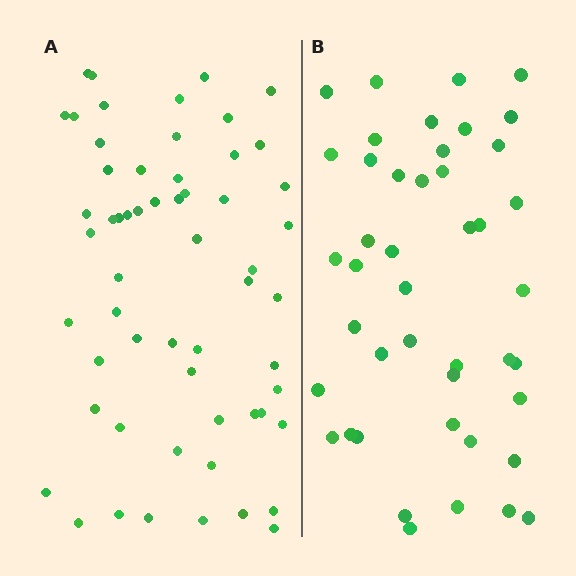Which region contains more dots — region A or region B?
Region A (the left region) has more dots.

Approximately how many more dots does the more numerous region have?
Region A has approximately 15 more dots than region B.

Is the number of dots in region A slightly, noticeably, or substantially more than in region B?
Region A has noticeably more, but not dramatically so. The ratio is roughly 1.3 to 1.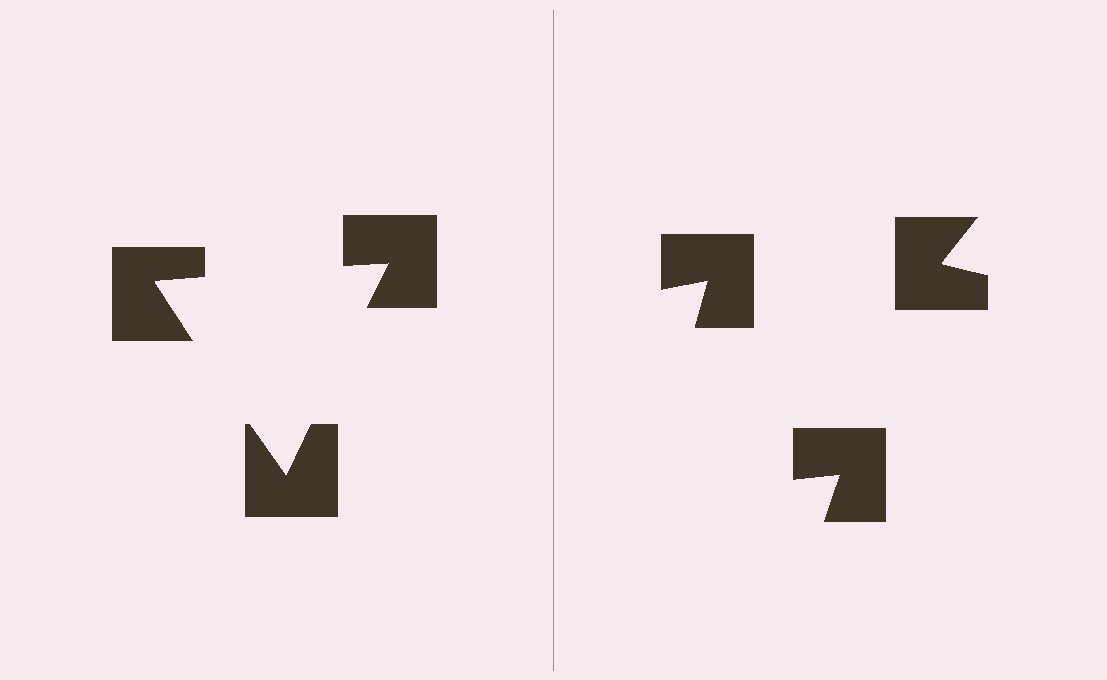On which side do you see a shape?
An illusory triangle appears on the left side. On the right side the wedge cuts are rotated, so no coherent shape forms.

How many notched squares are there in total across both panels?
6 — 3 on each side.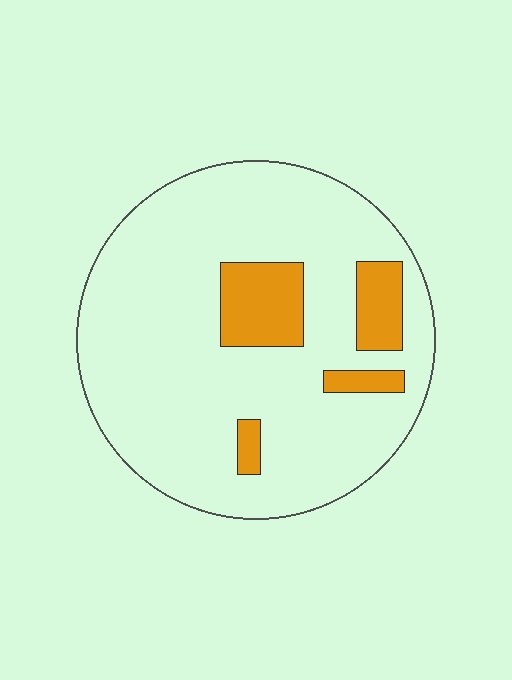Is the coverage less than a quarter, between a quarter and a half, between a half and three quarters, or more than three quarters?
Less than a quarter.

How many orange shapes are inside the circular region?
4.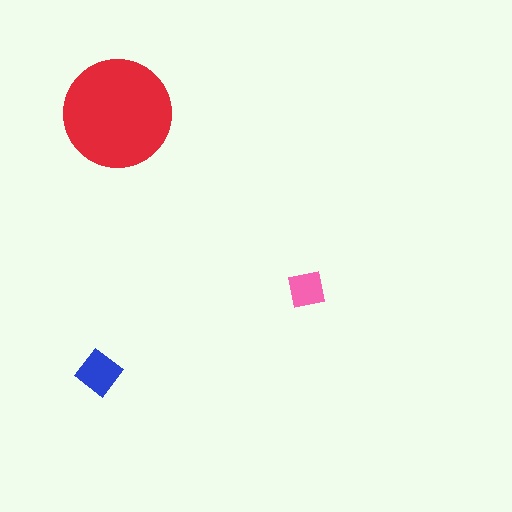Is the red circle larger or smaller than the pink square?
Larger.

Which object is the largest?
The red circle.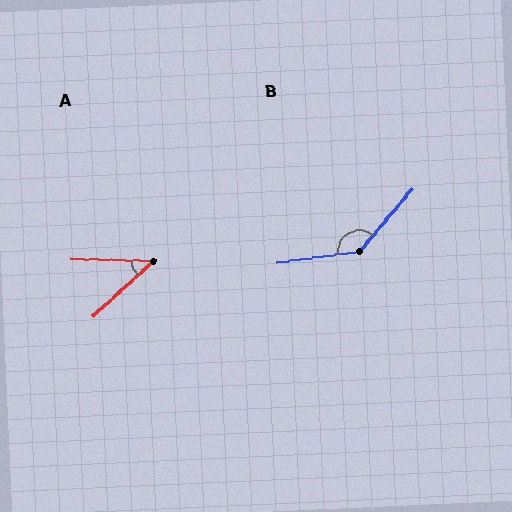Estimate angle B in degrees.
Approximately 138 degrees.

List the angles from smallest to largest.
A (44°), B (138°).